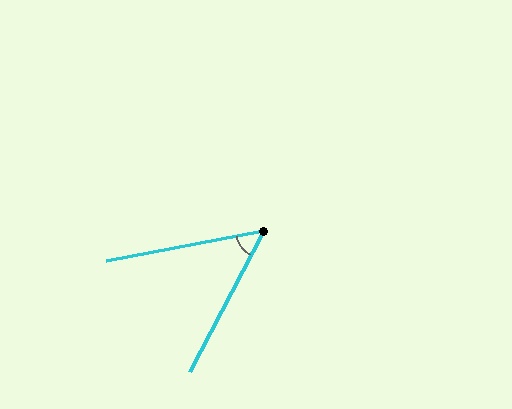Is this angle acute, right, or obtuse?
It is acute.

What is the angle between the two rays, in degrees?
Approximately 52 degrees.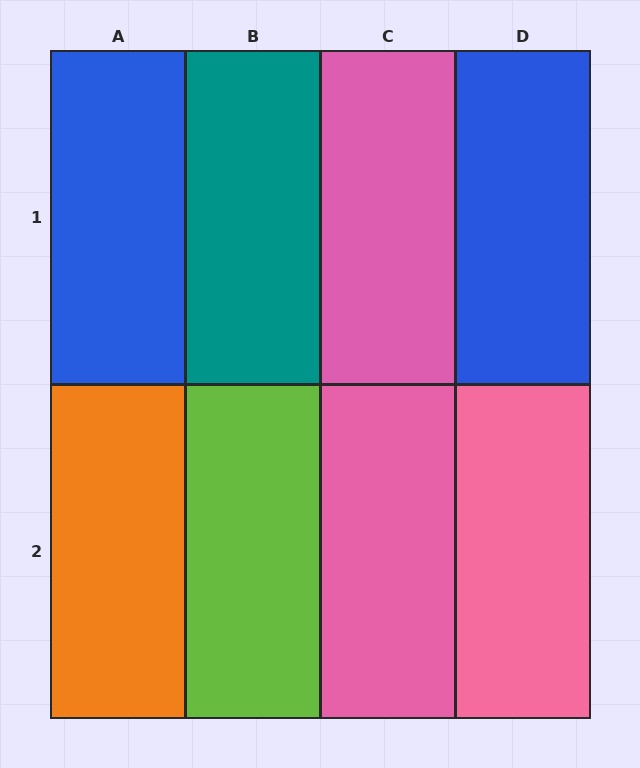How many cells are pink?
3 cells are pink.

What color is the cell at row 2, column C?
Pink.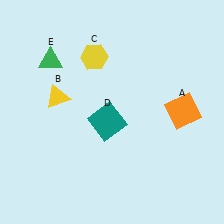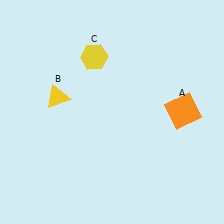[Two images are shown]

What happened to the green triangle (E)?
The green triangle (E) was removed in Image 2. It was in the top-left area of Image 1.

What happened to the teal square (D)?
The teal square (D) was removed in Image 2. It was in the bottom-left area of Image 1.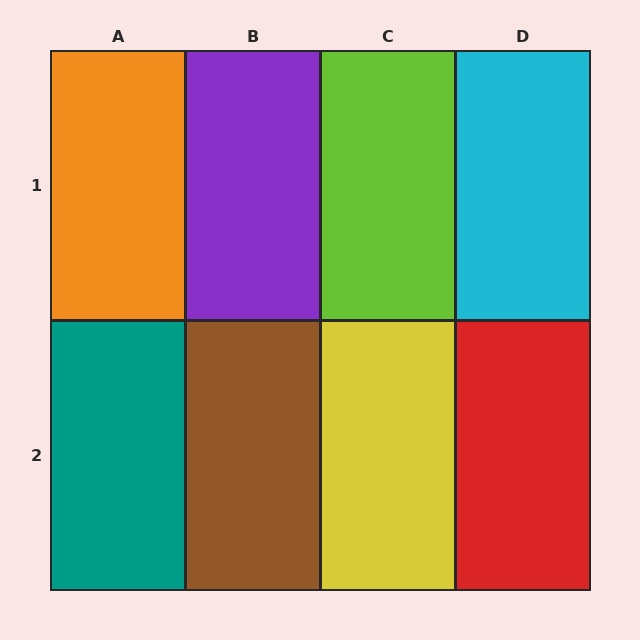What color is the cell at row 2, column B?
Brown.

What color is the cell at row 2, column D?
Red.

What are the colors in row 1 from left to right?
Orange, purple, lime, cyan.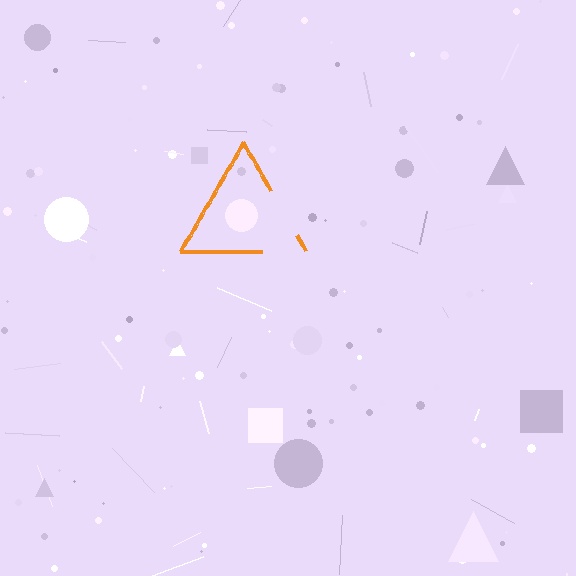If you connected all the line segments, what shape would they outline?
They would outline a triangle.